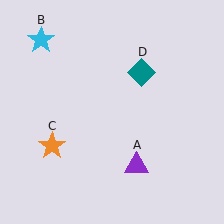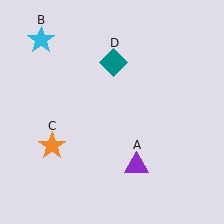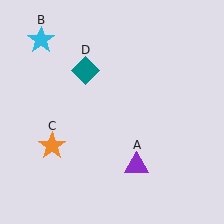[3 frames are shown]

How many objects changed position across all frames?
1 object changed position: teal diamond (object D).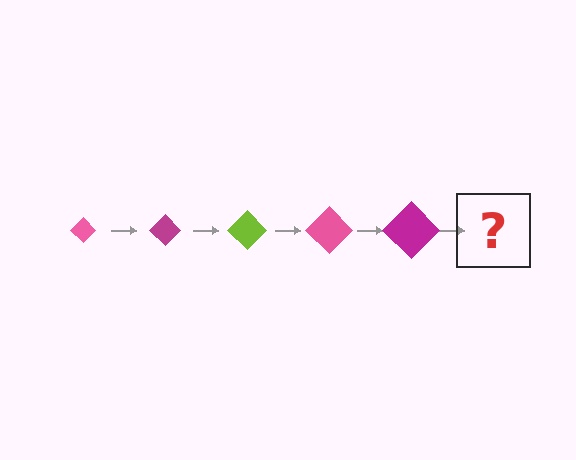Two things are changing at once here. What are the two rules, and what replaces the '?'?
The two rules are that the diamond grows larger each step and the color cycles through pink, magenta, and lime. The '?' should be a lime diamond, larger than the previous one.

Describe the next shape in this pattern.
It should be a lime diamond, larger than the previous one.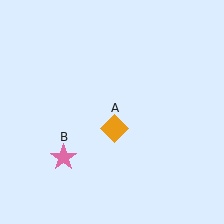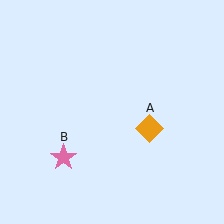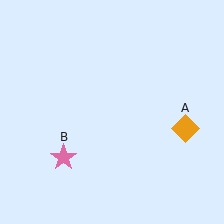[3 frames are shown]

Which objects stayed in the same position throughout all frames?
Pink star (object B) remained stationary.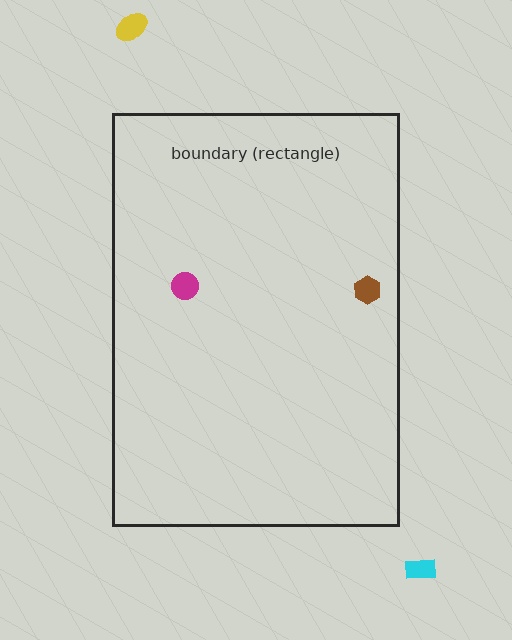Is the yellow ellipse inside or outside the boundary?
Outside.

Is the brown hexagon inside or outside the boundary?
Inside.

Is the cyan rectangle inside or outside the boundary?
Outside.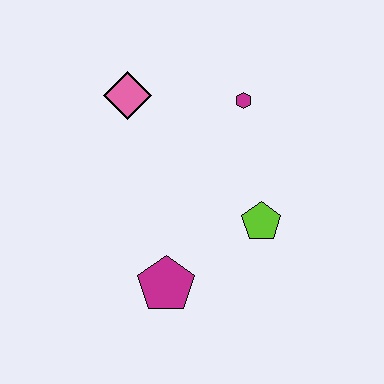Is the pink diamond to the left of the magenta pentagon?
Yes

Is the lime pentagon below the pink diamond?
Yes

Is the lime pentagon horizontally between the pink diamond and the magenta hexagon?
No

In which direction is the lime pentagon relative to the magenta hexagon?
The lime pentagon is below the magenta hexagon.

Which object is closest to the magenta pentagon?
The lime pentagon is closest to the magenta pentagon.